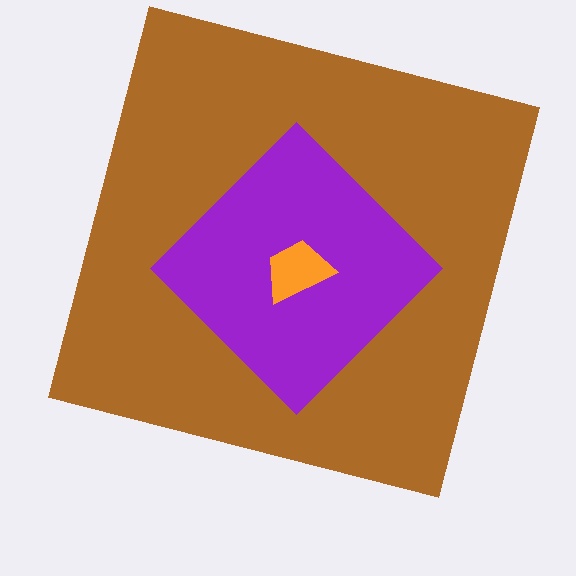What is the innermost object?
The orange trapezoid.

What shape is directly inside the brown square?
The purple diamond.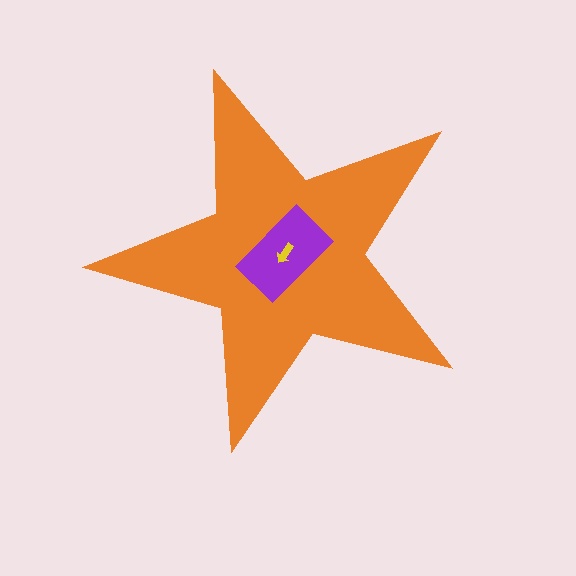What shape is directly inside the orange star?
The purple rectangle.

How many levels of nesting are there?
3.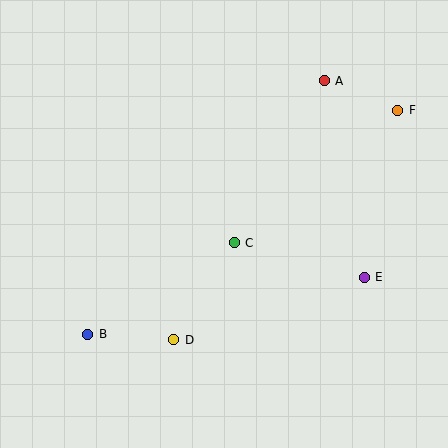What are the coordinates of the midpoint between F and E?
The midpoint between F and E is at (381, 194).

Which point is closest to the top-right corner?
Point F is closest to the top-right corner.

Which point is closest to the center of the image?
Point C at (234, 243) is closest to the center.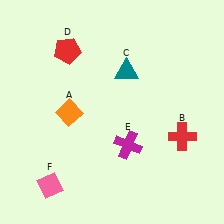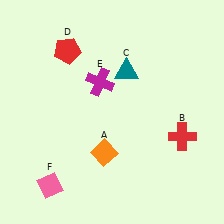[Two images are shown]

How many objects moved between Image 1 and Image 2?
2 objects moved between the two images.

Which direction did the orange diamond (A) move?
The orange diamond (A) moved down.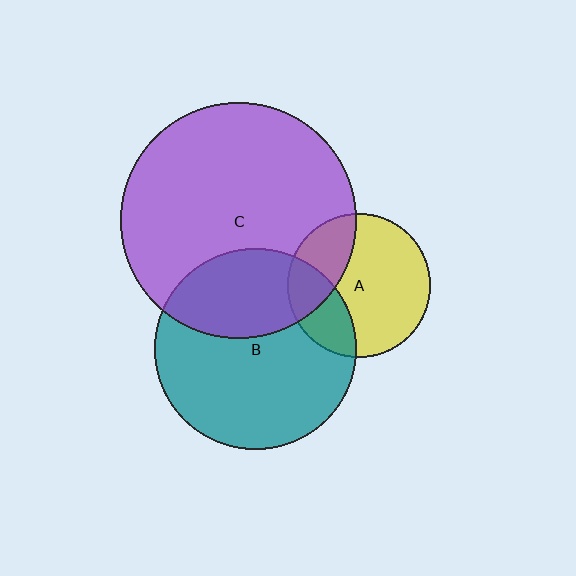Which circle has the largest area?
Circle C (purple).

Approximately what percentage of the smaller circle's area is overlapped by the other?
Approximately 25%.